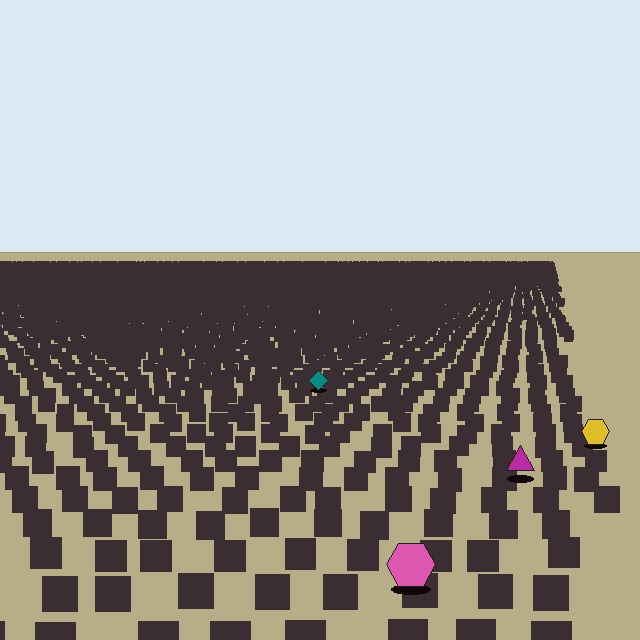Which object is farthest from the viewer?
The teal diamond is farthest from the viewer. It appears smaller and the ground texture around it is denser.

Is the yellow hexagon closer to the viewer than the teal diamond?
Yes. The yellow hexagon is closer — you can tell from the texture gradient: the ground texture is coarser near it.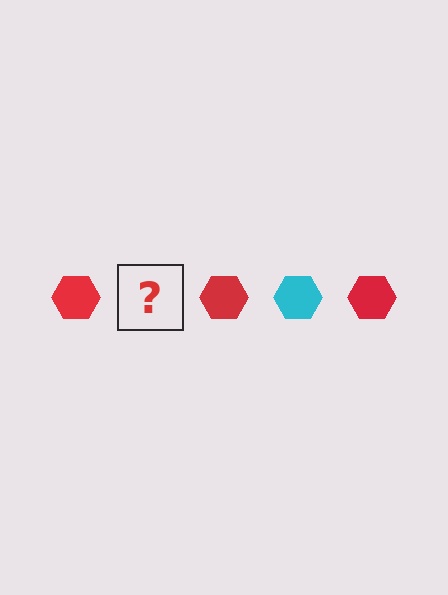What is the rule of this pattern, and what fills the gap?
The rule is that the pattern cycles through red, cyan hexagons. The gap should be filled with a cyan hexagon.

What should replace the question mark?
The question mark should be replaced with a cyan hexagon.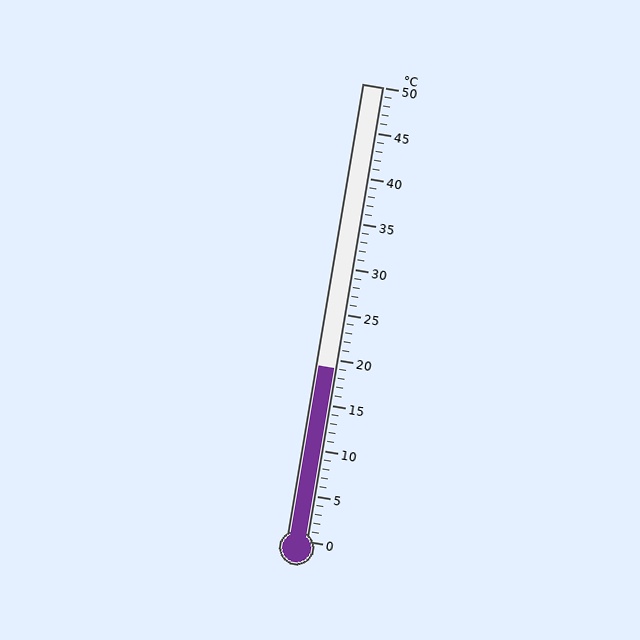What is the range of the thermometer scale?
The thermometer scale ranges from 0°C to 50°C.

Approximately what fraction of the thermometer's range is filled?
The thermometer is filled to approximately 40% of its range.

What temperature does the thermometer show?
The thermometer shows approximately 19°C.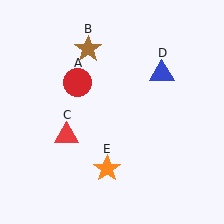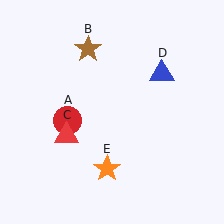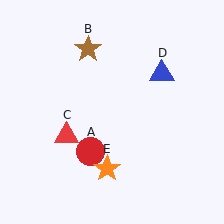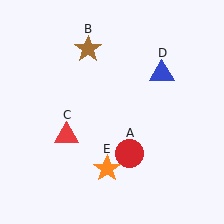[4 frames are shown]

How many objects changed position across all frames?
1 object changed position: red circle (object A).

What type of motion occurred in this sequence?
The red circle (object A) rotated counterclockwise around the center of the scene.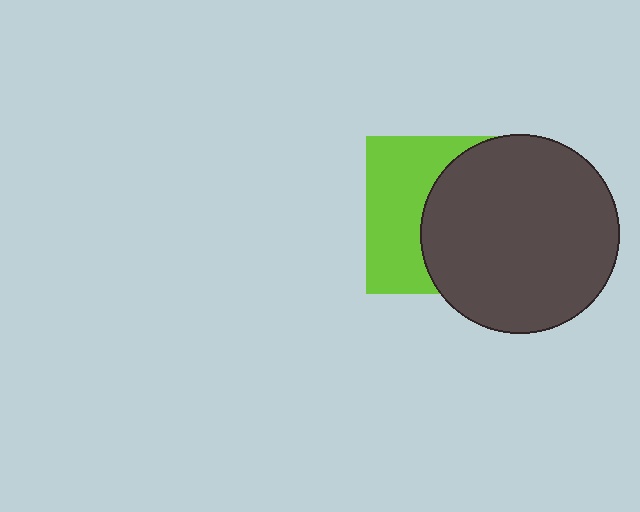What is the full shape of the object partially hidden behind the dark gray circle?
The partially hidden object is a lime square.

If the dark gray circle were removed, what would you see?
You would see the complete lime square.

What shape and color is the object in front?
The object in front is a dark gray circle.